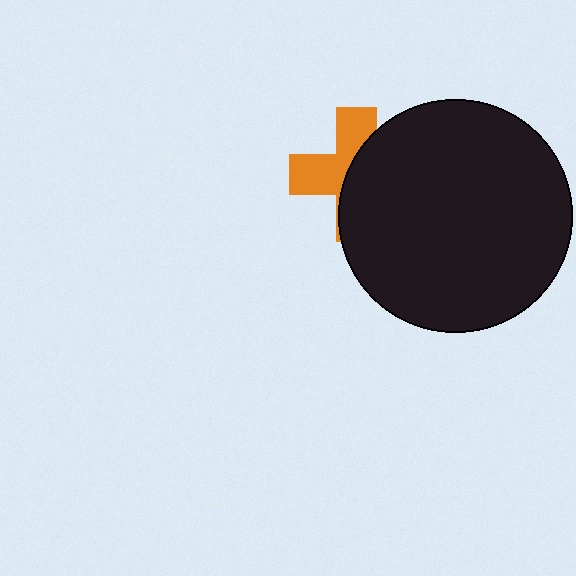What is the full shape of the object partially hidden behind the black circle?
The partially hidden object is an orange cross.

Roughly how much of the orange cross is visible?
A small part of it is visible (roughly 44%).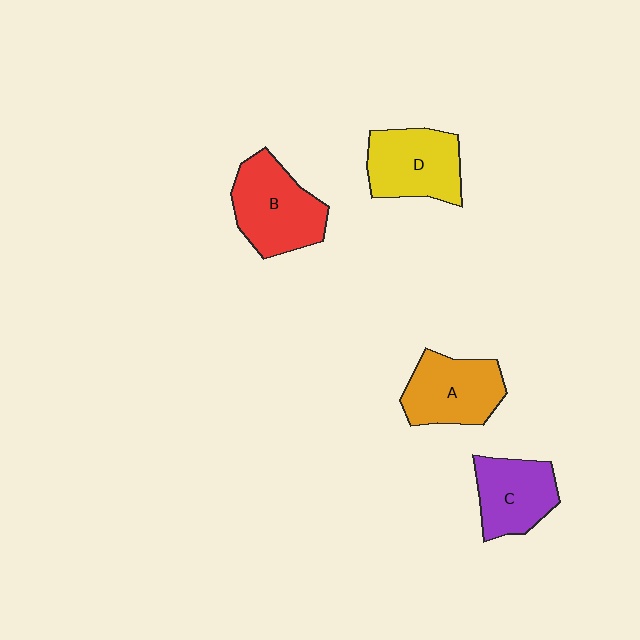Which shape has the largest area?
Shape B (red).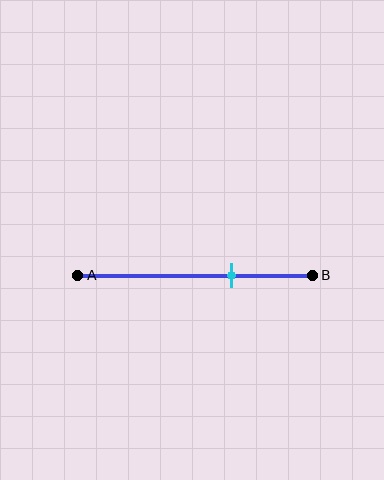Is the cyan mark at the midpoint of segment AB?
No, the mark is at about 65% from A, not at the 50% midpoint.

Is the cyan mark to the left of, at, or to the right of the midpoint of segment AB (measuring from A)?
The cyan mark is to the right of the midpoint of segment AB.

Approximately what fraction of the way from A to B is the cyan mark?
The cyan mark is approximately 65% of the way from A to B.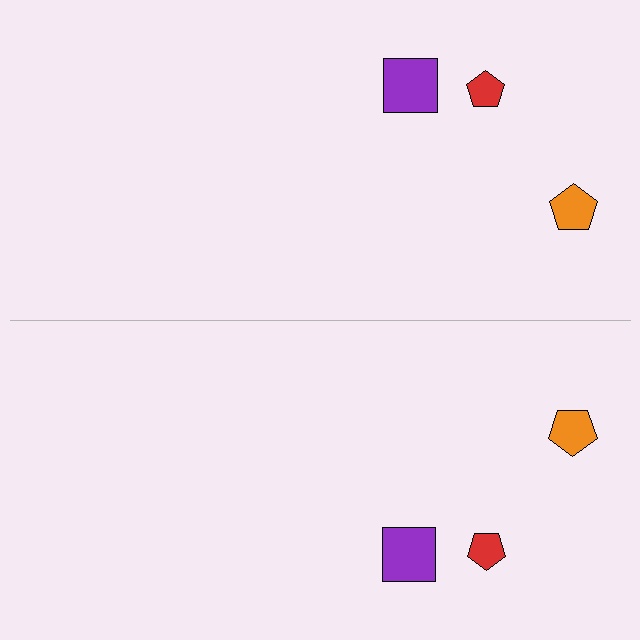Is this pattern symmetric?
Yes, this pattern has bilateral (reflection) symmetry.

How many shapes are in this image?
There are 6 shapes in this image.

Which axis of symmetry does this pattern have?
The pattern has a horizontal axis of symmetry running through the center of the image.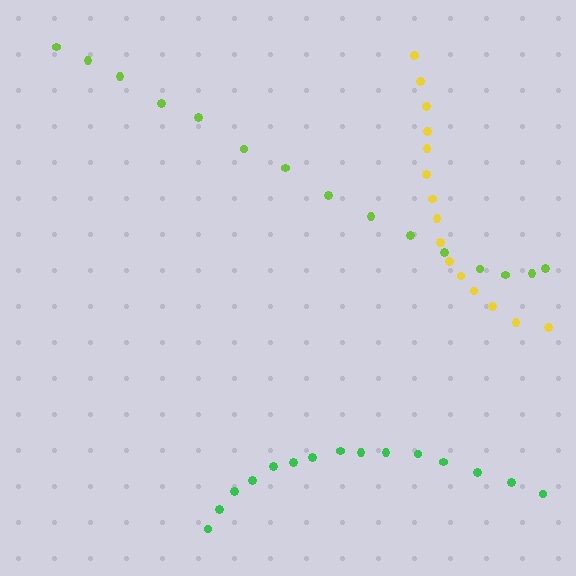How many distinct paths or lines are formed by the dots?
There are 3 distinct paths.